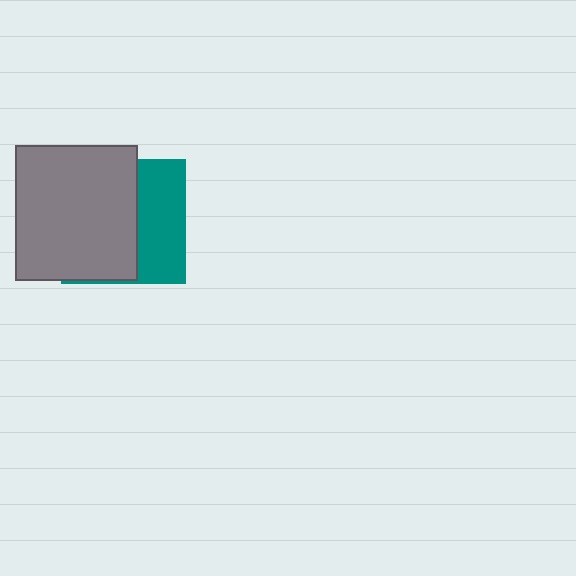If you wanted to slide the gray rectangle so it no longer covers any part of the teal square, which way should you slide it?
Slide it left — that is the most direct way to separate the two shapes.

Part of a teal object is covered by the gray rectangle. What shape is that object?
It is a square.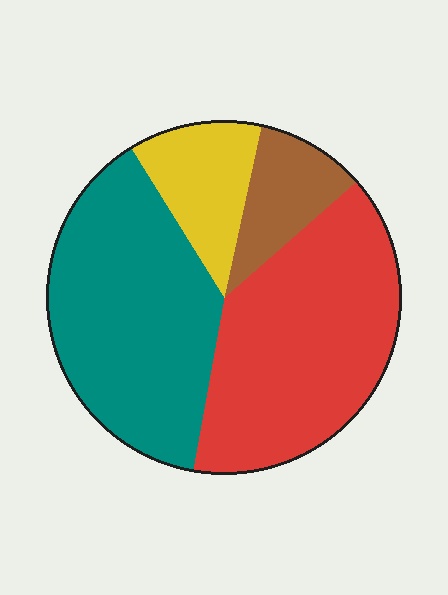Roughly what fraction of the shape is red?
Red covers roughly 40% of the shape.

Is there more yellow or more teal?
Teal.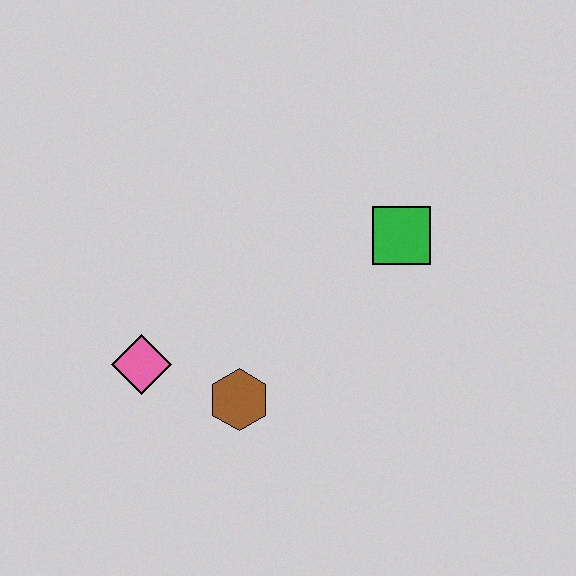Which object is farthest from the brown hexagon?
The green square is farthest from the brown hexagon.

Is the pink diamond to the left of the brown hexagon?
Yes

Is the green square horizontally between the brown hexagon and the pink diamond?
No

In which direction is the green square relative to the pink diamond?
The green square is to the right of the pink diamond.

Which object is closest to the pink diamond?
The brown hexagon is closest to the pink diamond.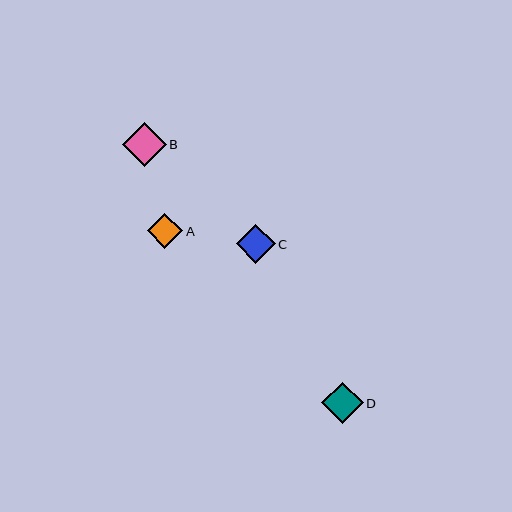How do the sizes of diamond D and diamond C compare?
Diamond D and diamond C are approximately the same size.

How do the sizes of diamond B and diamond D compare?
Diamond B and diamond D are approximately the same size.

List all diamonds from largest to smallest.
From largest to smallest: B, D, C, A.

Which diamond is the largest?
Diamond B is the largest with a size of approximately 44 pixels.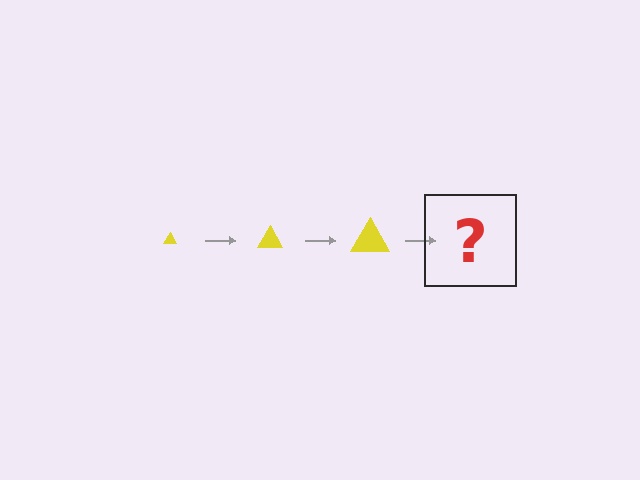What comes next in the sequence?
The next element should be a yellow triangle, larger than the previous one.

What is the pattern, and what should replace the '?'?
The pattern is that the triangle gets progressively larger each step. The '?' should be a yellow triangle, larger than the previous one.